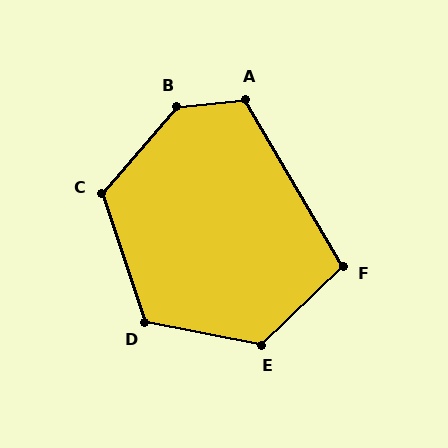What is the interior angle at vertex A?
Approximately 114 degrees (obtuse).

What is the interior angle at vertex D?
Approximately 119 degrees (obtuse).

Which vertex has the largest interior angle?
B, at approximately 137 degrees.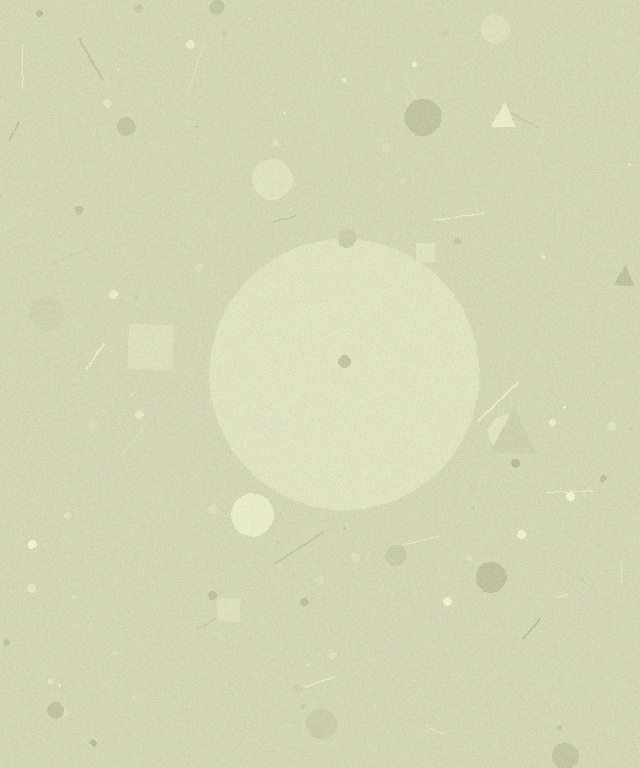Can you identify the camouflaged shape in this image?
The camouflaged shape is a circle.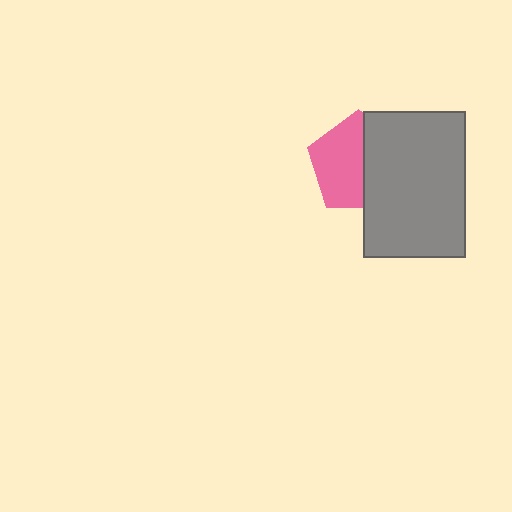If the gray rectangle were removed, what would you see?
You would see the complete pink pentagon.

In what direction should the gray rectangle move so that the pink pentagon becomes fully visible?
The gray rectangle should move right. That is the shortest direction to clear the overlap and leave the pink pentagon fully visible.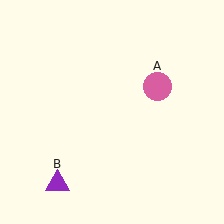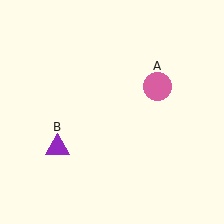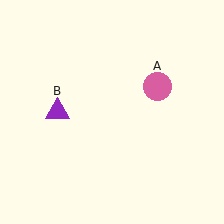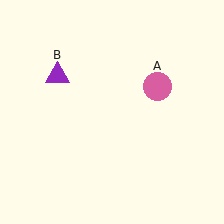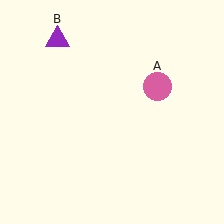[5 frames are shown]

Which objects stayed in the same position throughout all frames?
Pink circle (object A) remained stationary.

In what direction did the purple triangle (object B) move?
The purple triangle (object B) moved up.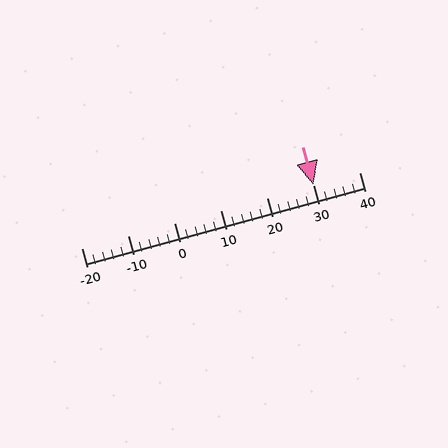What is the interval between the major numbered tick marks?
The major tick marks are spaced 10 units apart.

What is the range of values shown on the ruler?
The ruler shows values from -20 to 40.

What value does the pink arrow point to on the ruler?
The pink arrow points to approximately 30.